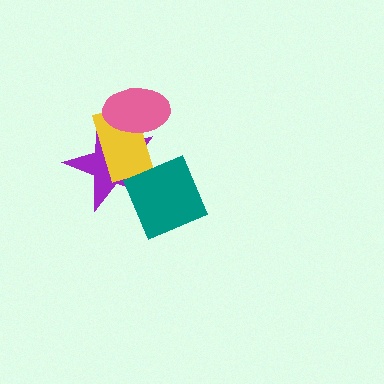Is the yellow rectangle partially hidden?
Yes, it is partially covered by another shape.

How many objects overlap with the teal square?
1 object overlaps with the teal square.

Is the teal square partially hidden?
No, no other shape covers it.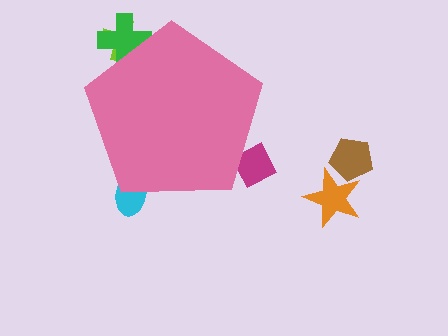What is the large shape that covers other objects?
A pink pentagon.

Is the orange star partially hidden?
No, the orange star is fully visible.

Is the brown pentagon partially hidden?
No, the brown pentagon is fully visible.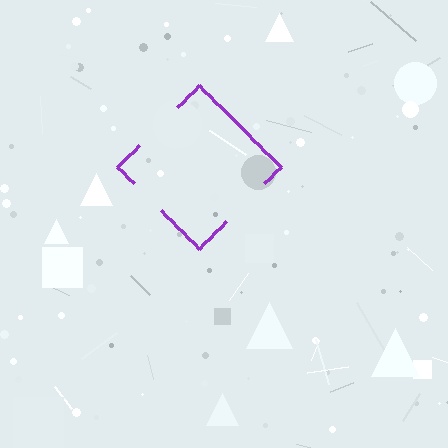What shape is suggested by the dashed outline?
The dashed outline suggests a diamond.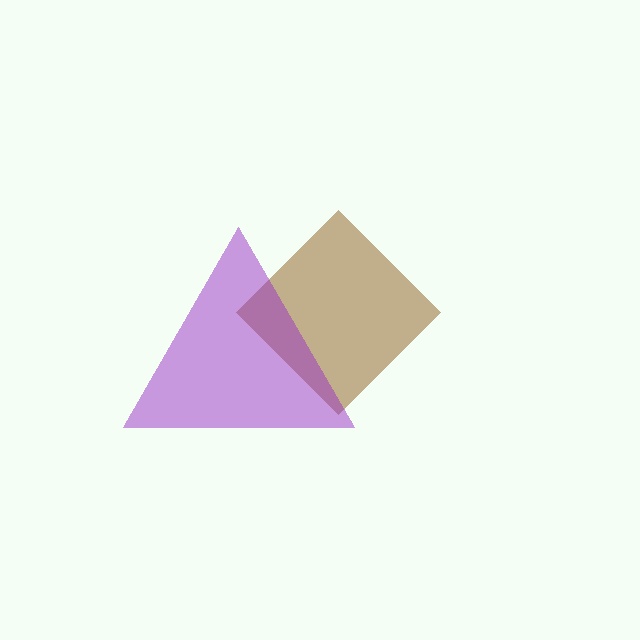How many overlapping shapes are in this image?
There are 2 overlapping shapes in the image.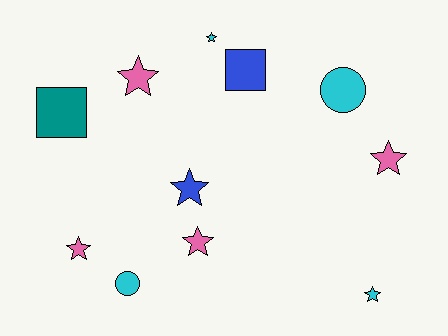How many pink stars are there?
There are 4 pink stars.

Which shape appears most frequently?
Star, with 7 objects.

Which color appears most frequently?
Pink, with 4 objects.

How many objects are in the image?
There are 11 objects.